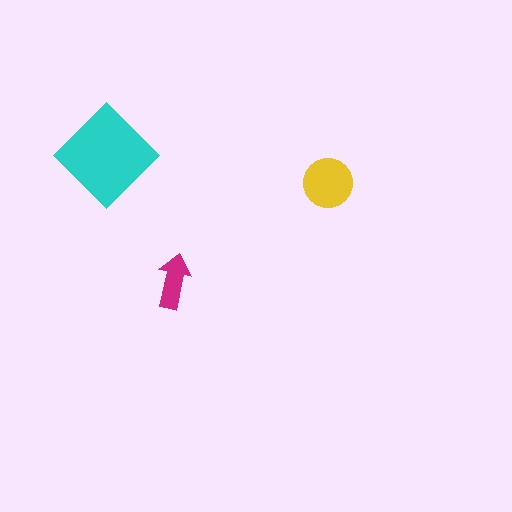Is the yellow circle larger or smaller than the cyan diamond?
Smaller.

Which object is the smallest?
The magenta arrow.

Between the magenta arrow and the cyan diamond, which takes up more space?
The cyan diamond.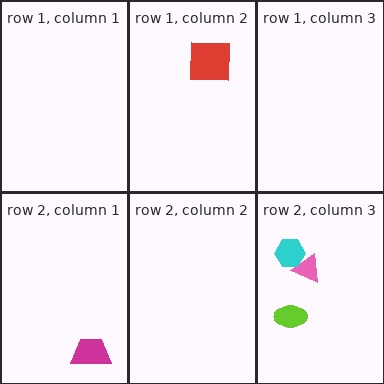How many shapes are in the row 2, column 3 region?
3.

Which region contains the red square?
The row 1, column 2 region.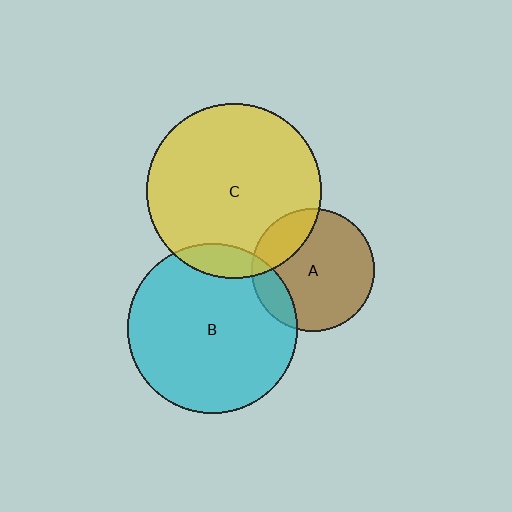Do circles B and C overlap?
Yes.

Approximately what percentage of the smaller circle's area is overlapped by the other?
Approximately 10%.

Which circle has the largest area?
Circle C (yellow).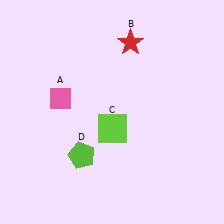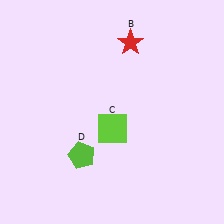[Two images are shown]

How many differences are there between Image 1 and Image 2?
There is 1 difference between the two images.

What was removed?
The pink diamond (A) was removed in Image 2.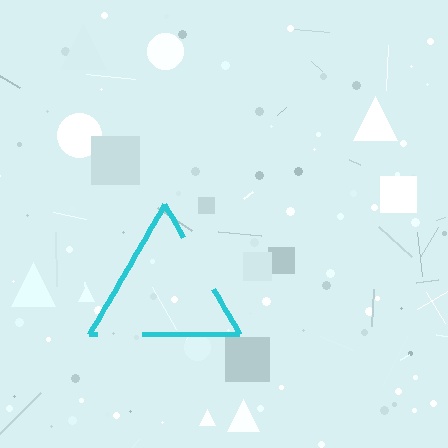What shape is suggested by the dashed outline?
The dashed outline suggests a triangle.